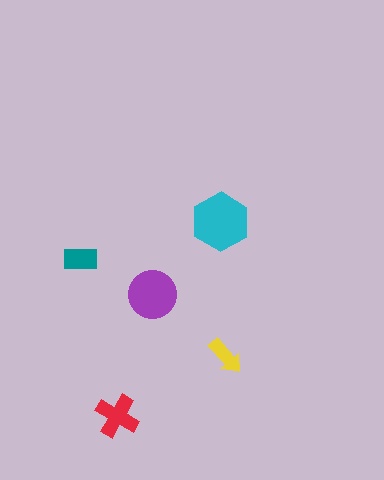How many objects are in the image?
There are 5 objects in the image.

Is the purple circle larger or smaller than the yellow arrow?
Larger.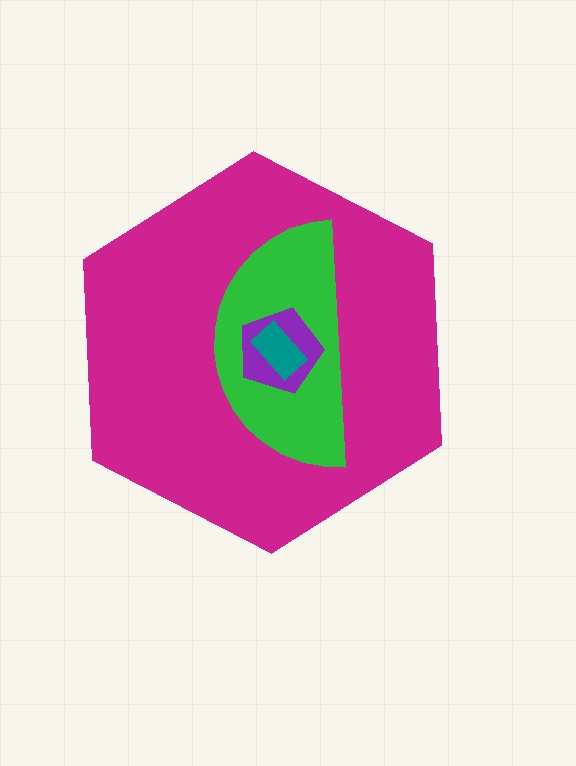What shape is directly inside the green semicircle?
The purple pentagon.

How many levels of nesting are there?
4.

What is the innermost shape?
The teal rectangle.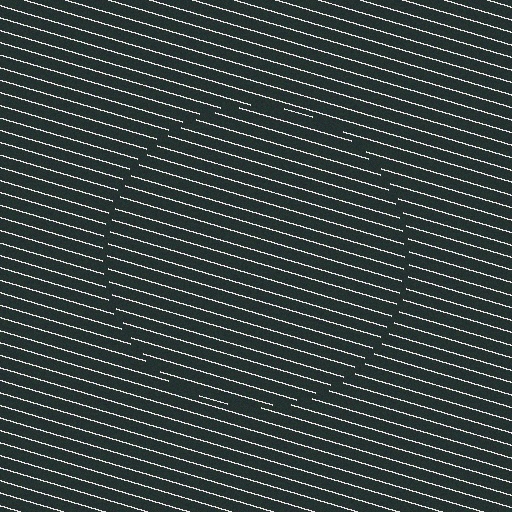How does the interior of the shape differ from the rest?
The interior of the shape contains the same grating, shifted by half a period — the contour is defined by the phase discontinuity where line-ends from the inner and outer gratings abut.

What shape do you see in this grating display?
An illusory circle. The interior of the shape contains the same grating, shifted by half a period — the contour is defined by the phase discontinuity where line-ends from the inner and outer gratings abut.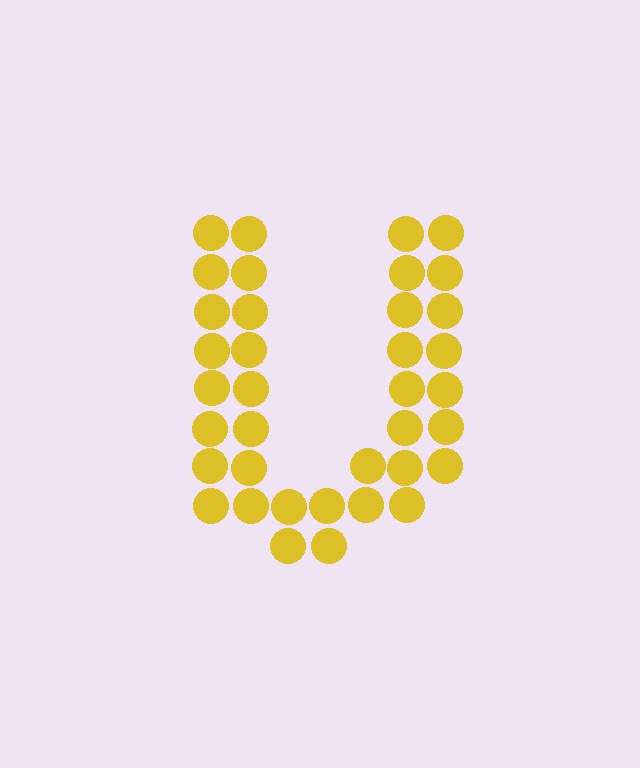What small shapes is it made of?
It is made of small circles.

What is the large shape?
The large shape is the letter U.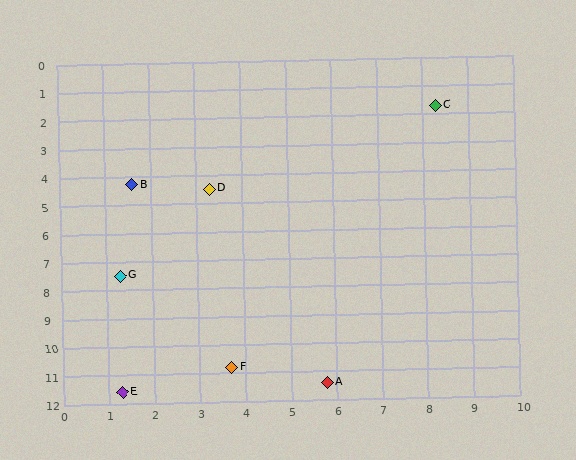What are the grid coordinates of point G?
Point G is at approximately (1.3, 7.5).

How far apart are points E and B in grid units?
Points E and B are about 7.3 grid units apart.